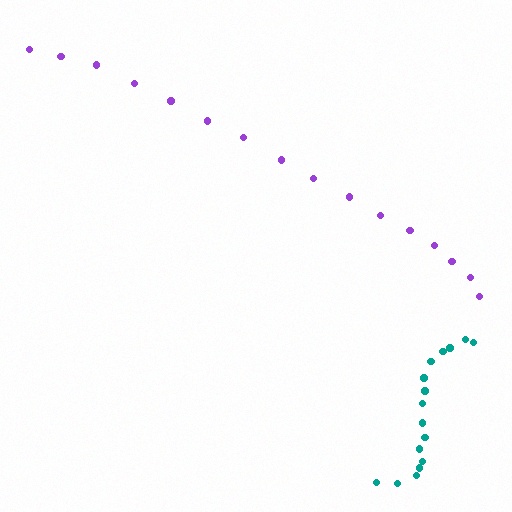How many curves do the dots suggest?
There are 2 distinct paths.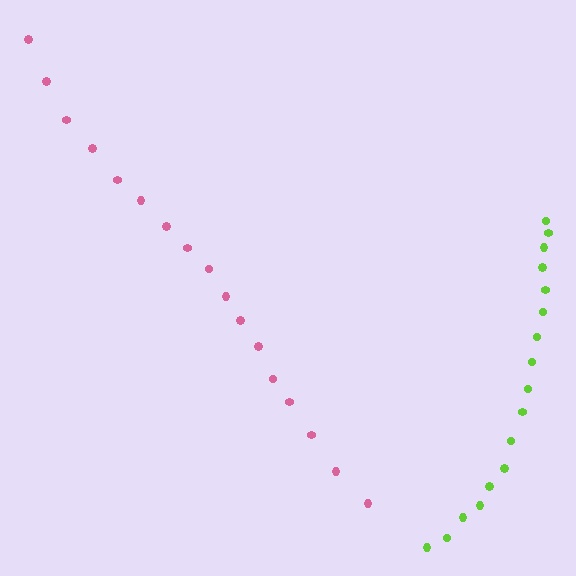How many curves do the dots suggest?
There are 2 distinct paths.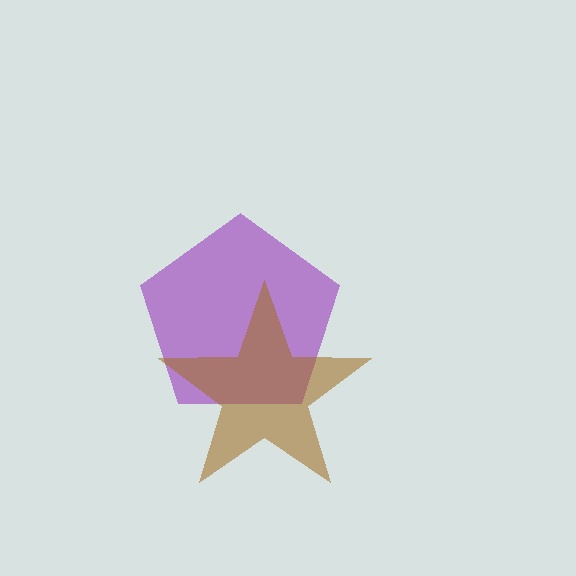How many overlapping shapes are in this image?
There are 2 overlapping shapes in the image.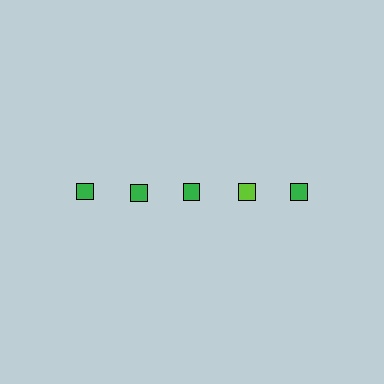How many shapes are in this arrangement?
There are 5 shapes arranged in a grid pattern.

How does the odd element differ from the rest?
It has a different color: lime instead of green.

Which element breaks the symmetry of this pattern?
The lime square in the top row, second from right column breaks the symmetry. All other shapes are green squares.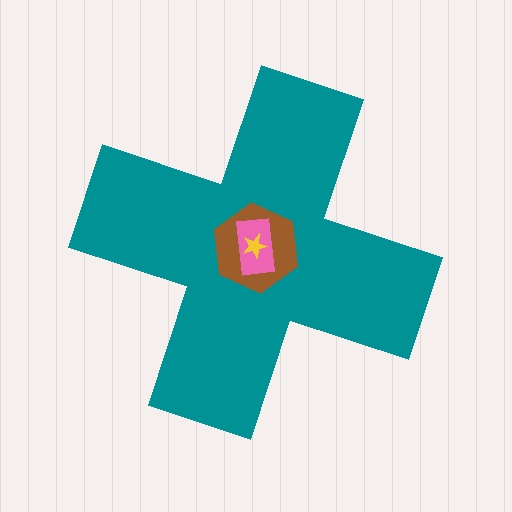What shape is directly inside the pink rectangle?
The yellow star.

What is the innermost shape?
The yellow star.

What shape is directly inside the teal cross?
The brown hexagon.